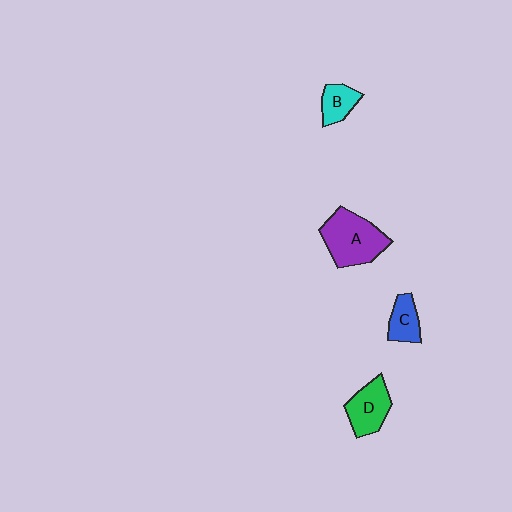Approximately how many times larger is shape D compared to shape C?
Approximately 1.5 times.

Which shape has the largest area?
Shape A (purple).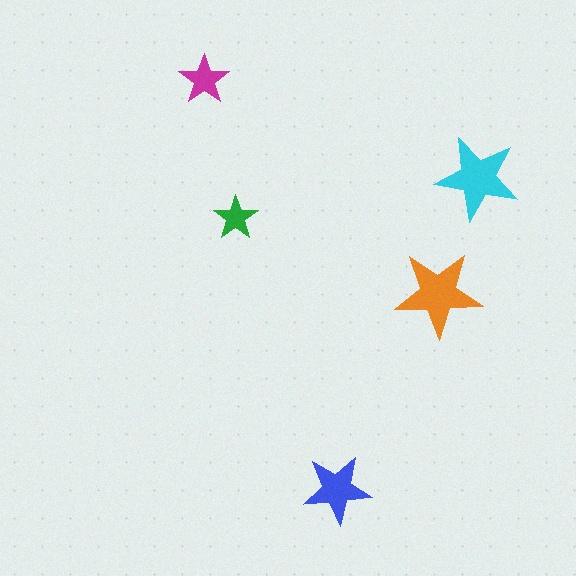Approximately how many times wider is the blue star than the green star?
About 1.5 times wider.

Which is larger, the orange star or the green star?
The orange one.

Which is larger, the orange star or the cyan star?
The orange one.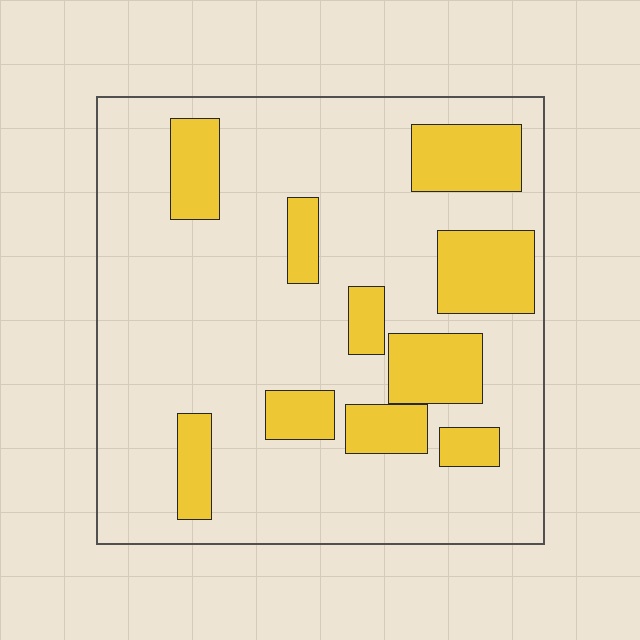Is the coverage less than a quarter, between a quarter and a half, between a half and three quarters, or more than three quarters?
Less than a quarter.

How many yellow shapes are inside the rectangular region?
10.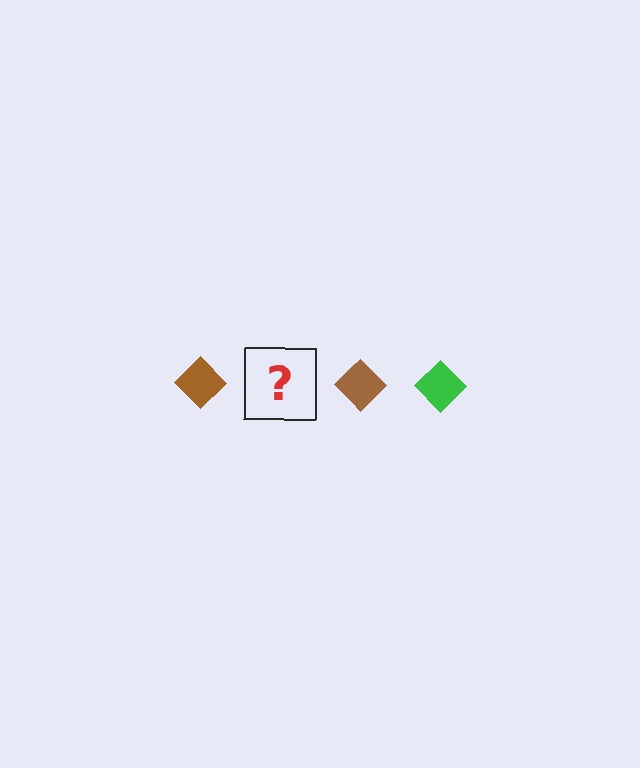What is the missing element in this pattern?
The missing element is a green diamond.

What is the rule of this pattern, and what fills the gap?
The rule is that the pattern cycles through brown, green diamonds. The gap should be filled with a green diamond.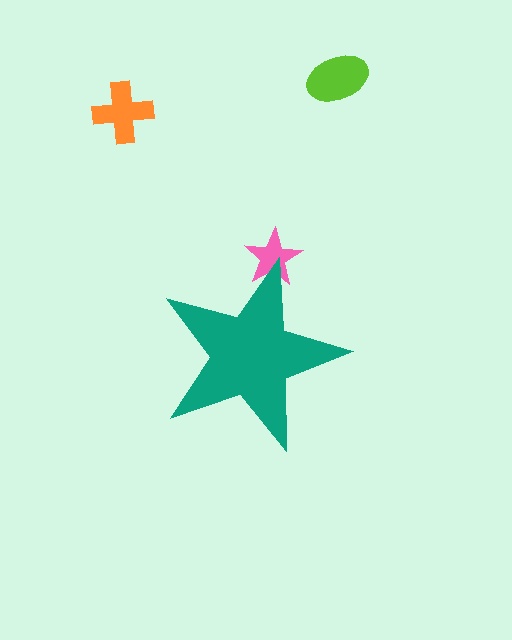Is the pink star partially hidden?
Yes, the pink star is partially hidden behind the teal star.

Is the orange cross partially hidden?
No, the orange cross is fully visible.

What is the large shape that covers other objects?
A teal star.